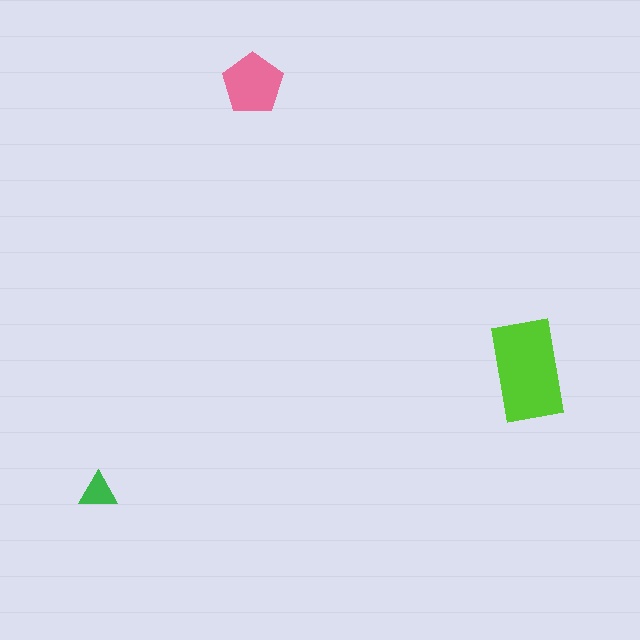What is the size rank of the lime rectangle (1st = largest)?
1st.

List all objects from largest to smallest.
The lime rectangle, the pink pentagon, the green triangle.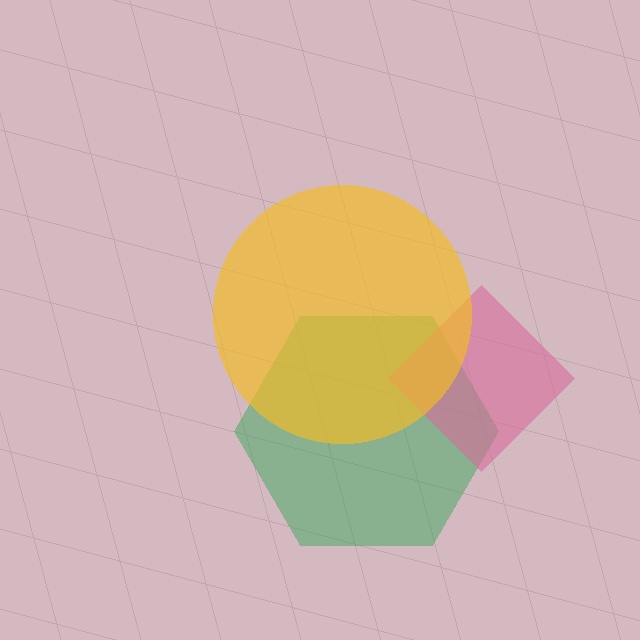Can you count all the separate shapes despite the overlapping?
Yes, there are 3 separate shapes.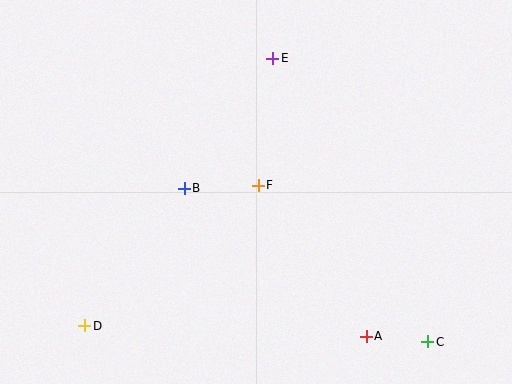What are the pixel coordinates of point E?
Point E is at (273, 58).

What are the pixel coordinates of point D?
Point D is at (85, 326).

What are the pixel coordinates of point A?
Point A is at (366, 336).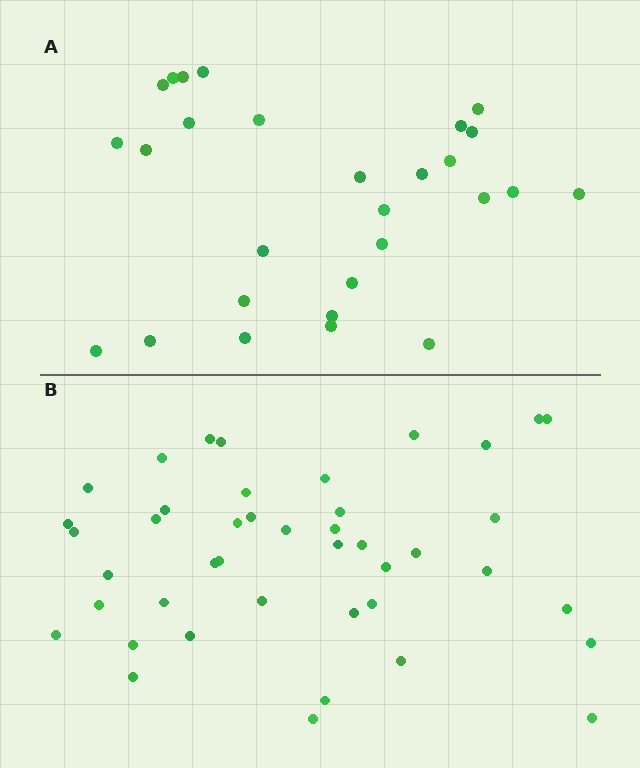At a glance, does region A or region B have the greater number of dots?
Region B (the bottom region) has more dots.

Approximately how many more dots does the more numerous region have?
Region B has approximately 15 more dots than region A.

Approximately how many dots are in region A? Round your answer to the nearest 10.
About 30 dots. (The exact count is 28, which rounds to 30.)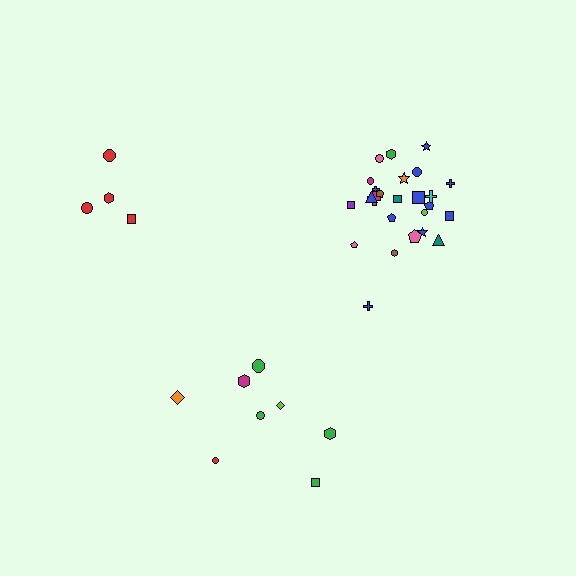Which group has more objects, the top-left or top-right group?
The top-right group.